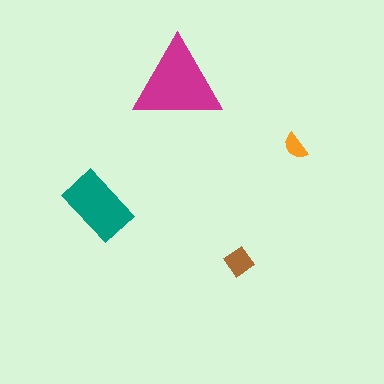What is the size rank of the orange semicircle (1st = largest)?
4th.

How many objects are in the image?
There are 4 objects in the image.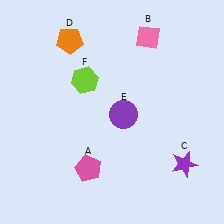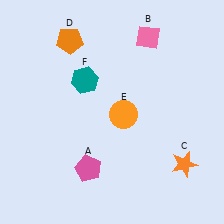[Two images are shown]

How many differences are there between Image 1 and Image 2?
There are 3 differences between the two images.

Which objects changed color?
C changed from purple to orange. E changed from purple to orange. F changed from lime to teal.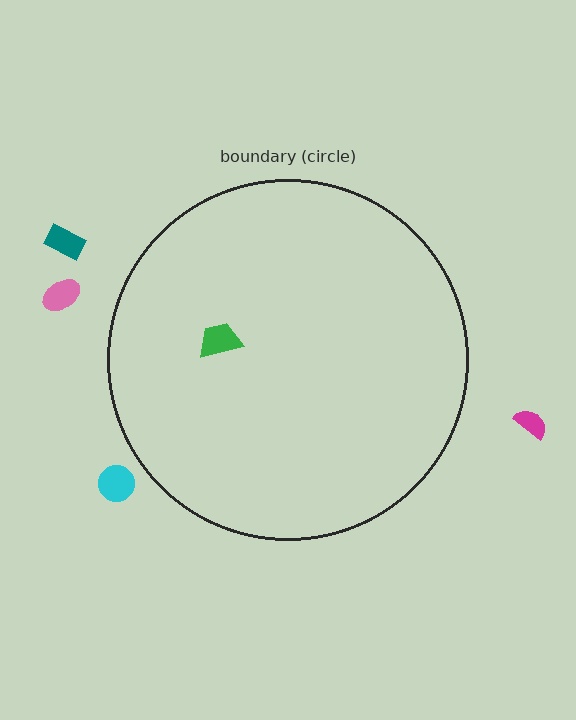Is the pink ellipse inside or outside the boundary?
Outside.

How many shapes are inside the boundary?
1 inside, 4 outside.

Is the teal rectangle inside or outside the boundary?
Outside.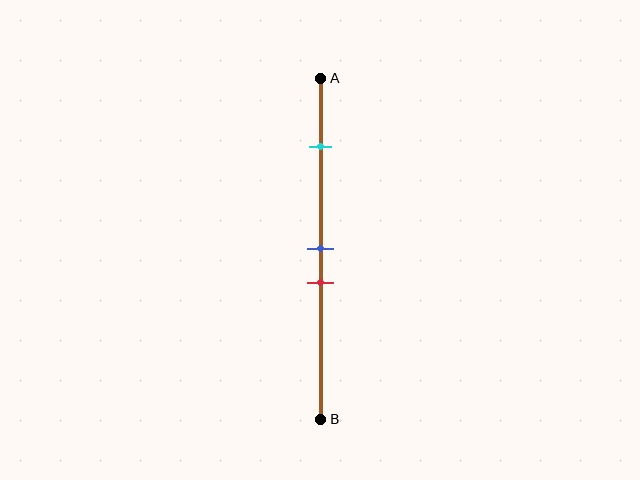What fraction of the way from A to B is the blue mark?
The blue mark is approximately 50% (0.5) of the way from A to B.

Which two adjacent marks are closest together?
The blue and red marks are the closest adjacent pair.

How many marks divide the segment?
There are 3 marks dividing the segment.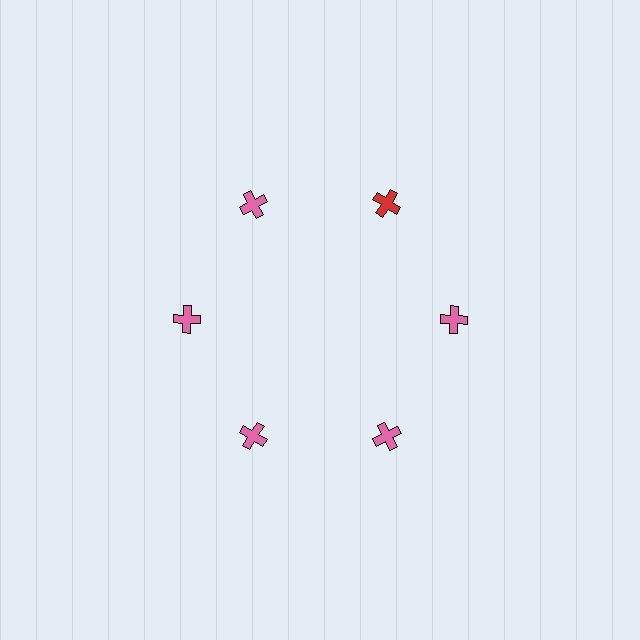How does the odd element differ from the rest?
It has a different color: red instead of pink.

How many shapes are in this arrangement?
There are 6 shapes arranged in a ring pattern.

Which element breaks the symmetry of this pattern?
The red cross at roughly the 1 o'clock position breaks the symmetry. All other shapes are pink crosses.